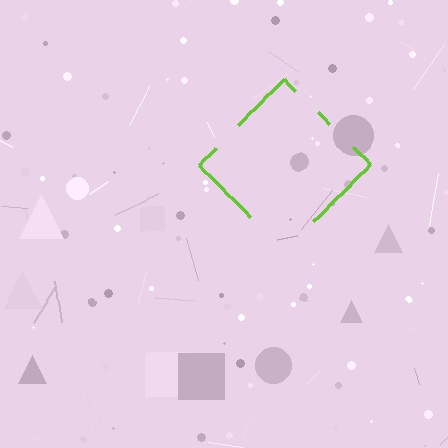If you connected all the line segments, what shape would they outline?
They would outline a diamond.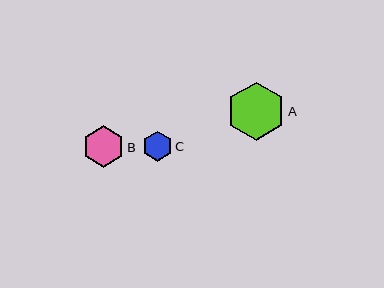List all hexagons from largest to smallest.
From largest to smallest: A, B, C.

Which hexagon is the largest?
Hexagon A is the largest with a size of approximately 58 pixels.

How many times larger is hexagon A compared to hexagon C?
Hexagon A is approximately 2.0 times the size of hexagon C.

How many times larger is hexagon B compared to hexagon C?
Hexagon B is approximately 1.4 times the size of hexagon C.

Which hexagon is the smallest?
Hexagon C is the smallest with a size of approximately 30 pixels.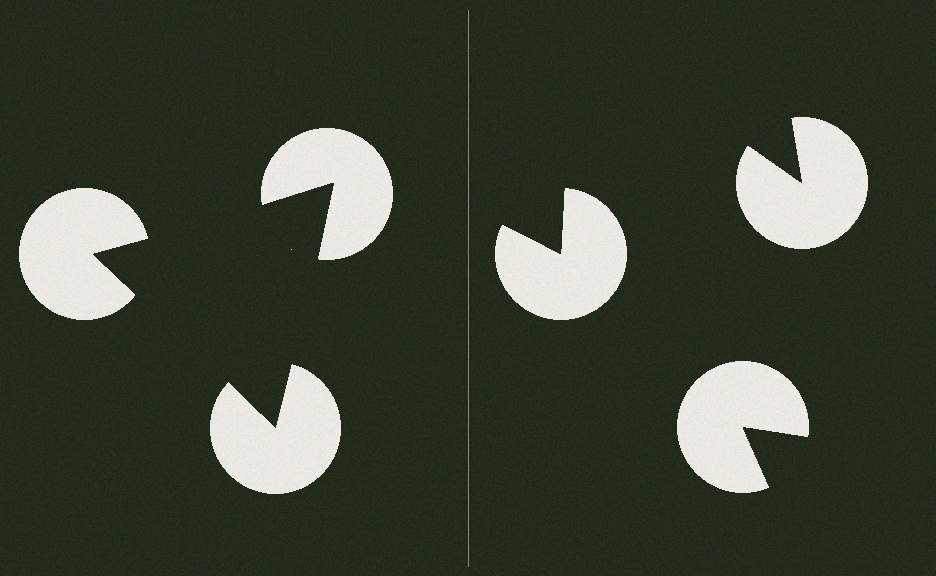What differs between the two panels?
The pac-man discs are positioned identically on both sides; only the wedge orientations differ. On the left they align to a triangle; on the right they are misaligned.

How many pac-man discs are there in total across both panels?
6 — 3 on each side.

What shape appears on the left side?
An illusory triangle.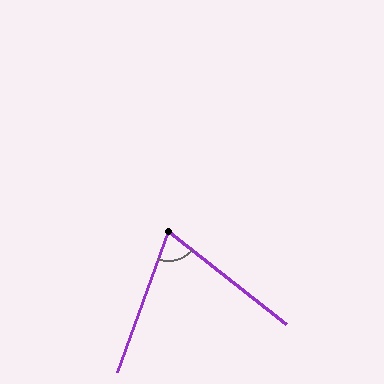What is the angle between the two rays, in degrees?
Approximately 71 degrees.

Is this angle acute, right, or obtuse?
It is acute.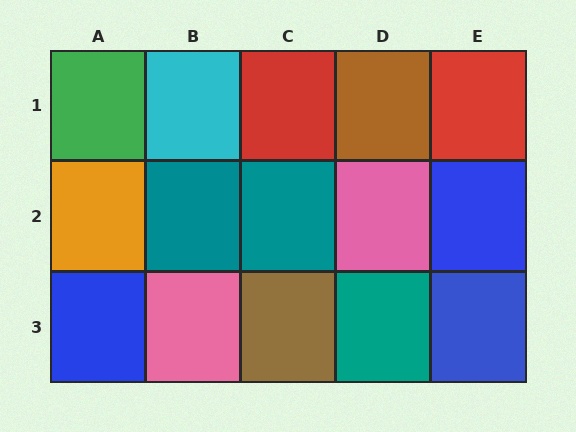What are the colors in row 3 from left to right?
Blue, pink, brown, teal, blue.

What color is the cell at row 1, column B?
Cyan.